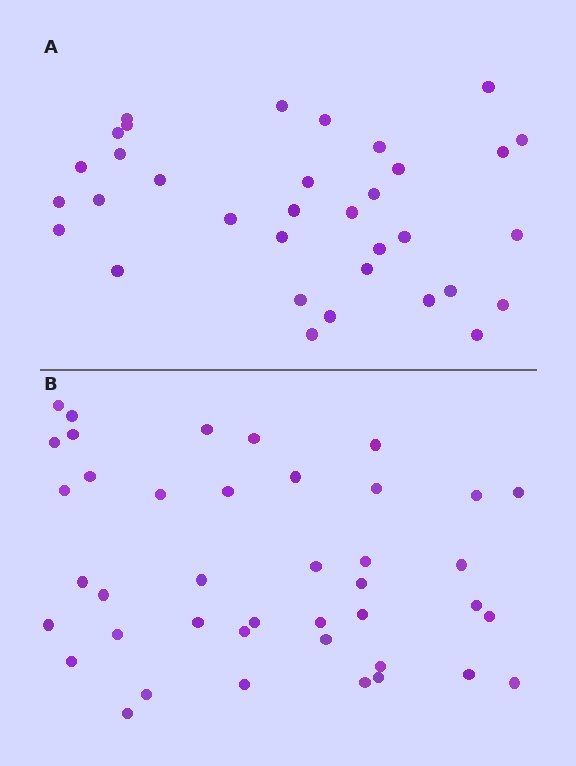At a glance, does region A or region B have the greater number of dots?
Region B (the bottom region) has more dots.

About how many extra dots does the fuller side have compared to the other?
Region B has roughly 8 or so more dots than region A.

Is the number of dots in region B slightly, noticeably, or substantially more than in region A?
Region B has only slightly more — the two regions are fairly close. The ratio is roughly 1.2 to 1.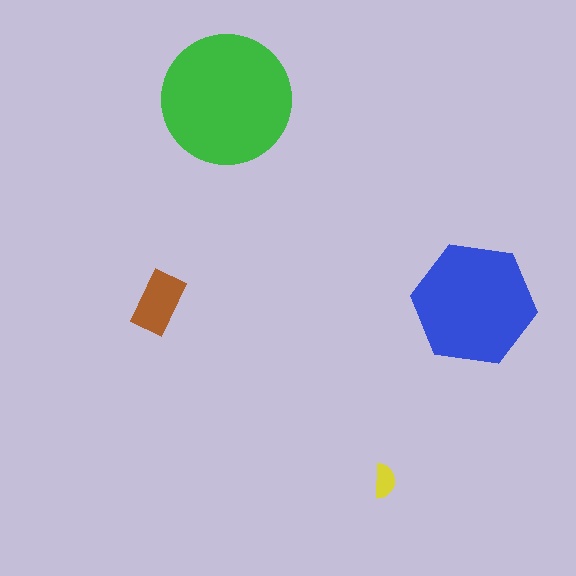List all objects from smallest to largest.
The yellow semicircle, the brown rectangle, the blue hexagon, the green circle.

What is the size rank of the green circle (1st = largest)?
1st.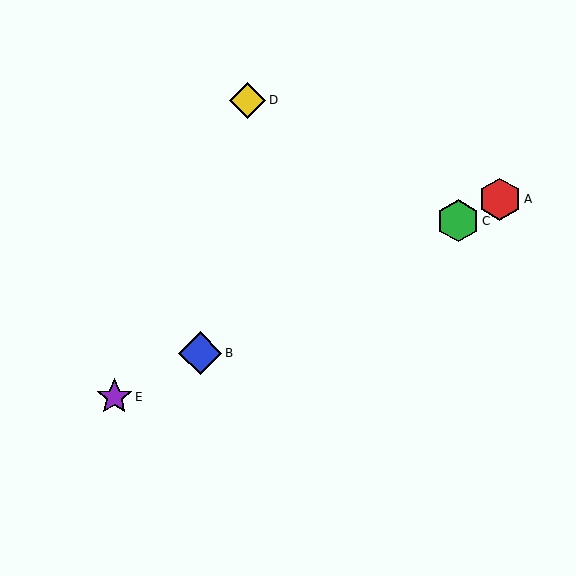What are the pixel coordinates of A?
Object A is at (500, 199).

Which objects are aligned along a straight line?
Objects A, B, C, E are aligned along a straight line.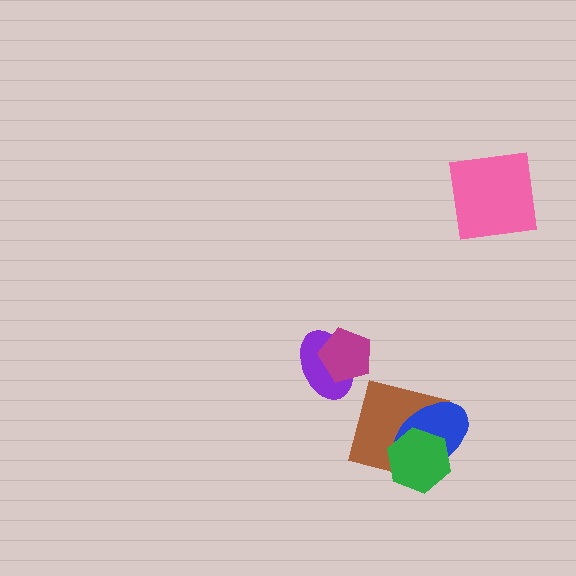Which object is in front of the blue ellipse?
The green hexagon is in front of the blue ellipse.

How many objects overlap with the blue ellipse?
2 objects overlap with the blue ellipse.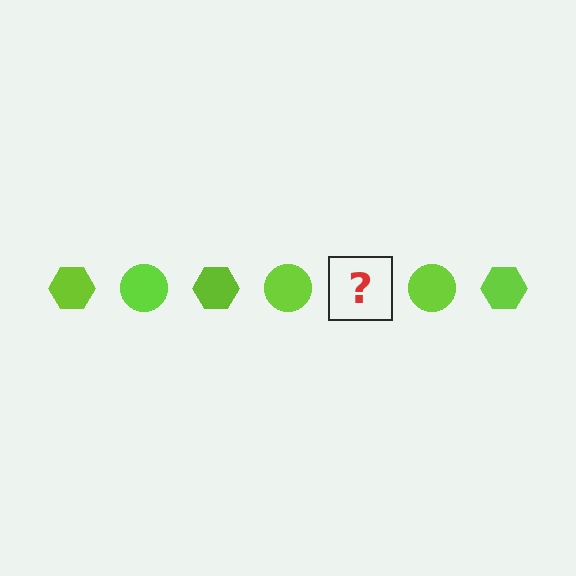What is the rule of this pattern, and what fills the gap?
The rule is that the pattern cycles through hexagon, circle shapes in lime. The gap should be filled with a lime hexagon.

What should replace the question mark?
The question mark should be replaced with a lime hexagon.